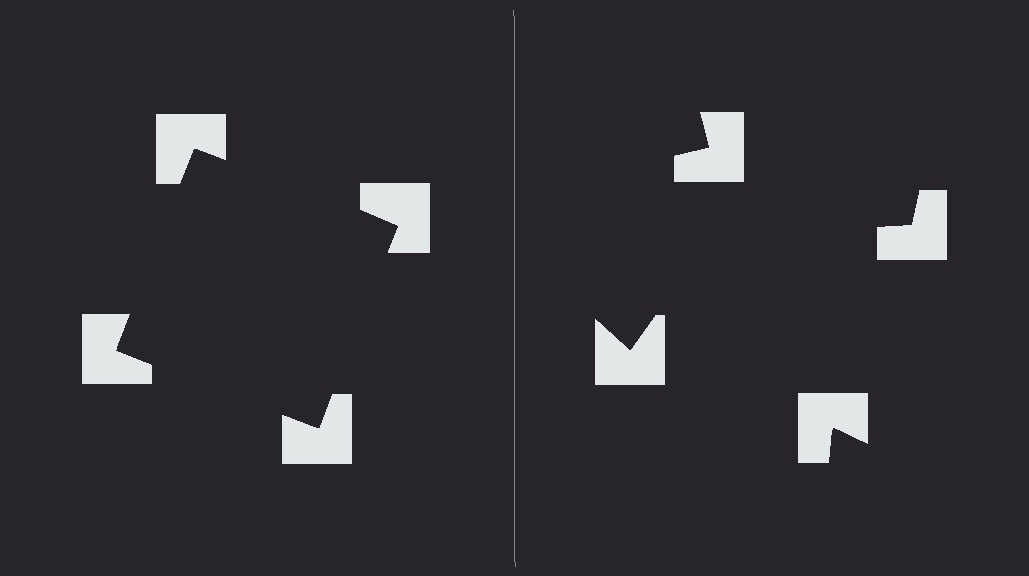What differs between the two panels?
The notched squares are positioned identically on both sides; only the wedge orientations differ. On the left they align to a square; on the right they are misaligned.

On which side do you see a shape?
An illusory square appears on the left side. On the right side the wedge cuts are rotated, so no coherent shape forms.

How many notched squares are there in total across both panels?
8 — 4 on each side.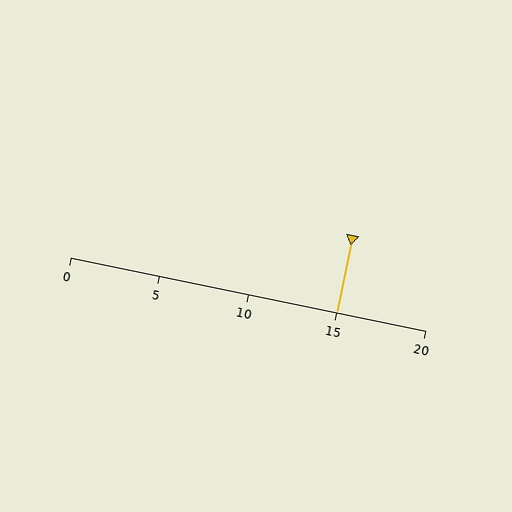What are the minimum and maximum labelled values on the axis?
The axis runs from 0 to 20.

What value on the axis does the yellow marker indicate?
The marker indicates approximately 15.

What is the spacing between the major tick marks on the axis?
The major ticks are spaced 5 apart.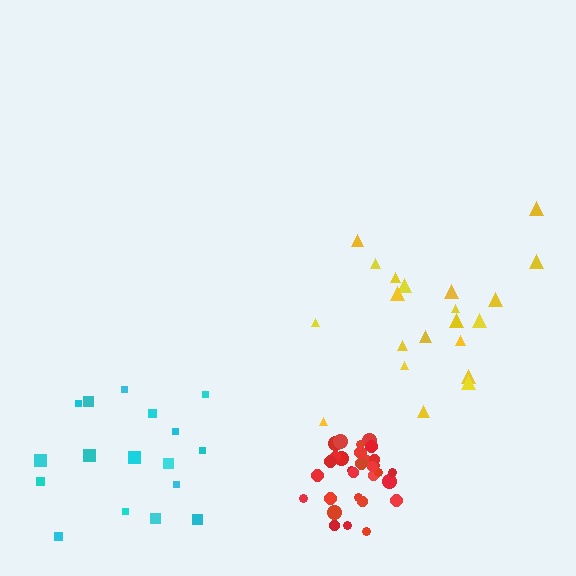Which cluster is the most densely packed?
Red.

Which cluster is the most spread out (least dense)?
Yellow.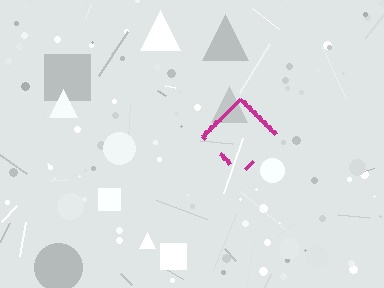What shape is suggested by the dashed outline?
The dashed outline suggests a diamond.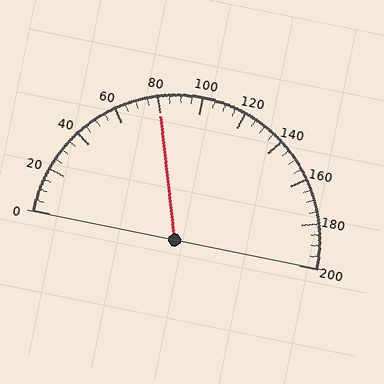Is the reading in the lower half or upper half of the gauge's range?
The reading is in the lower half of the range (0 to 200).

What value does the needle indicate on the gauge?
The needle indicates approximately 80.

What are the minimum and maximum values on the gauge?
The gauge ranges from 0 to 200.